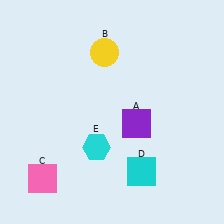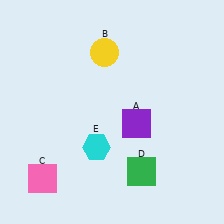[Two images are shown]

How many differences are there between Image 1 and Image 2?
There is 1 difference between the two images.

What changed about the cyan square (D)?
In Image 1, D is cyan. In Image 2, it changed to green.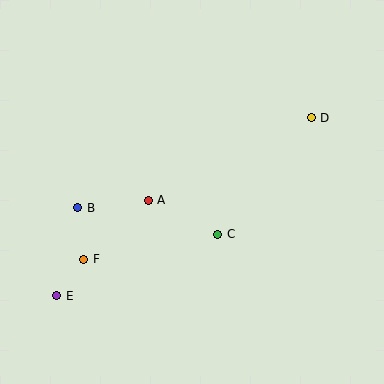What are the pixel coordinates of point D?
Point D is at (311, 118).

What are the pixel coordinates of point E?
Point E is at (57, 296).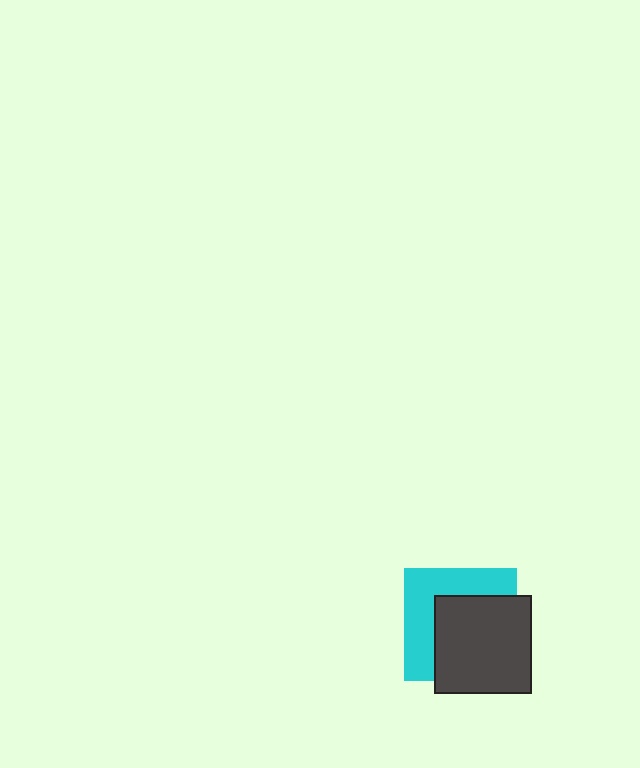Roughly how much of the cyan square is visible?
A small part of it is visible (roughly 44%).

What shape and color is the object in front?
The object in front is a dark gray square.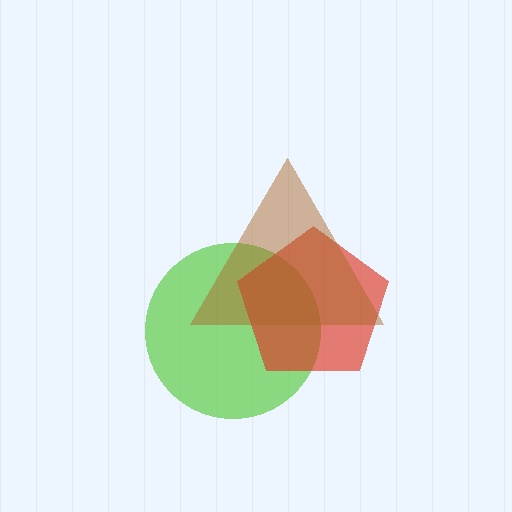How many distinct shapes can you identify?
There are 3 distinct shapes: a lime circle, a red pentagon, a brown triangle.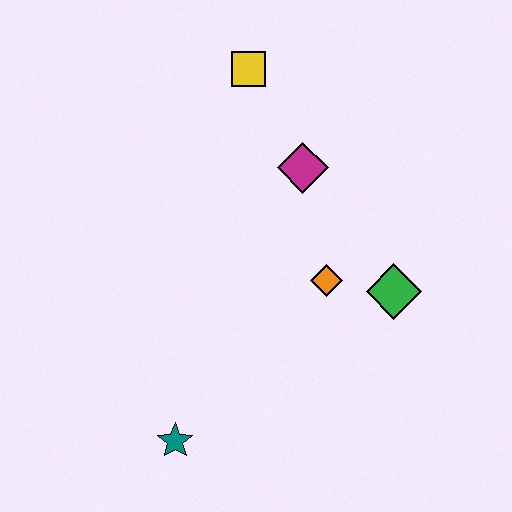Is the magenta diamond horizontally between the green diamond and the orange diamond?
No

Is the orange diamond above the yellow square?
No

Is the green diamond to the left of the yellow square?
No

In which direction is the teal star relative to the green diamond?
The teal star is to the left of the green diamond.